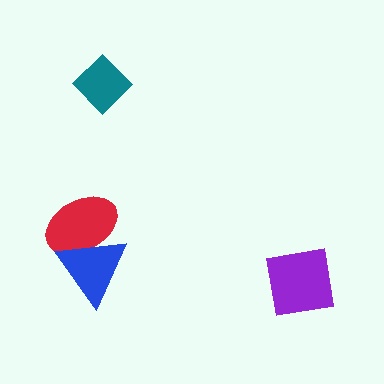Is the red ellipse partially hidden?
Yes, it is partially covered by another shape.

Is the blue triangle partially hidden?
No, no other shape covers it.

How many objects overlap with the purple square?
0 objects overlap with the purple square.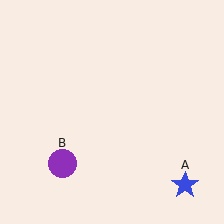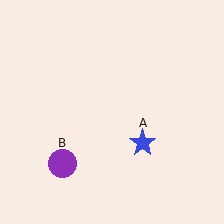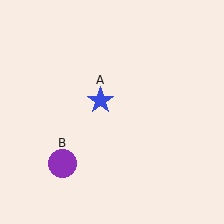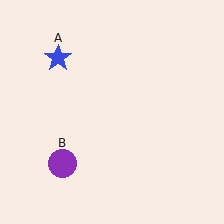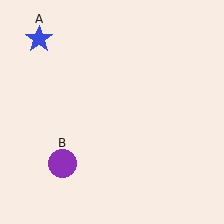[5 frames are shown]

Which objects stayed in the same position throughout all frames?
Purple circle (object B) remained stationary.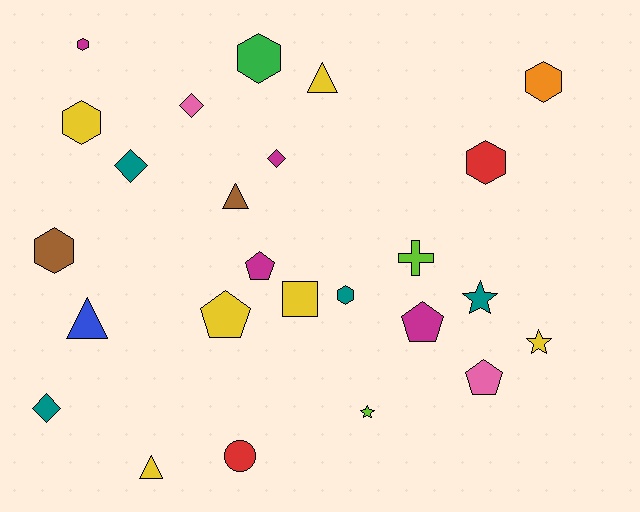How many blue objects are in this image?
There is 1 blue object.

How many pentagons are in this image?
There are 4 pentagons.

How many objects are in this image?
There are 25 objects.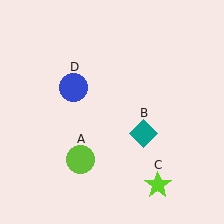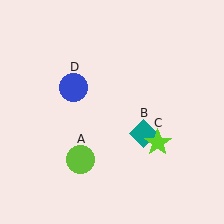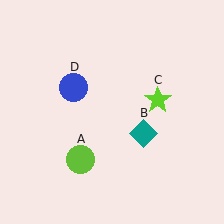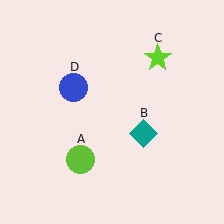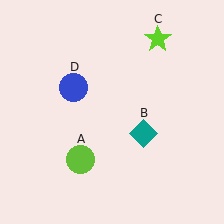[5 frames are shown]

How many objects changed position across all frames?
1 object changed position: lime star (object C).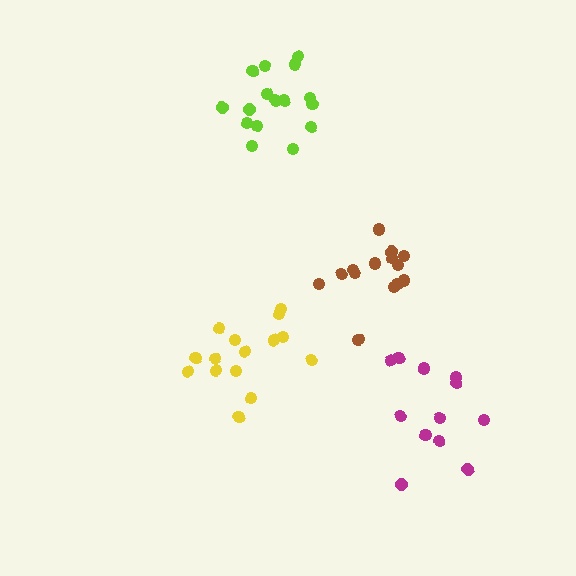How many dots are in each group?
Group 1: 15 dots, Group 2: 14 dots, Group 3: 12 dots, Group 4: 16 dots (57 total).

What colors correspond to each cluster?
The clusters are colored: yellow, brown, magenta, lime.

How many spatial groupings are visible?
There are 4 spatial groupings.